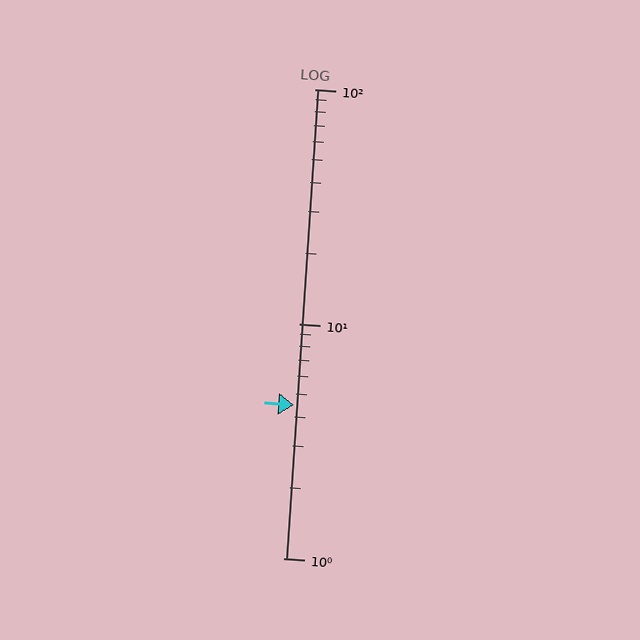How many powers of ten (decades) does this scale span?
The scale spans 2 decades, from 1 to 100.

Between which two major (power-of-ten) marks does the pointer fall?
The pointer is between 1 and 10.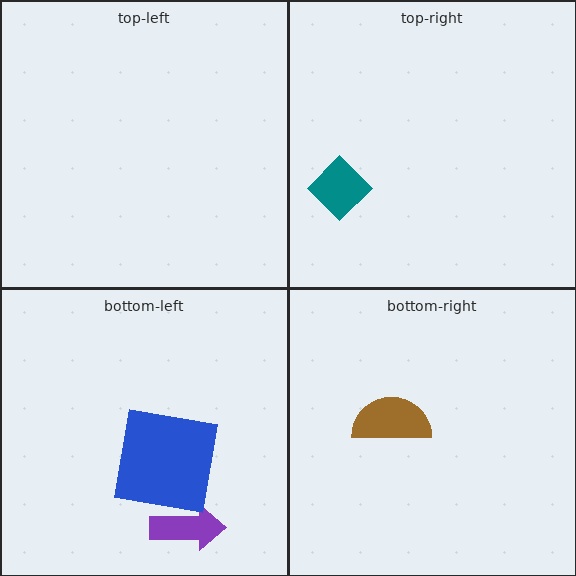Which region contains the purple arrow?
The bottom-left region.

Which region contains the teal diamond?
The top-right region.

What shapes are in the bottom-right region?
The brown semicircle.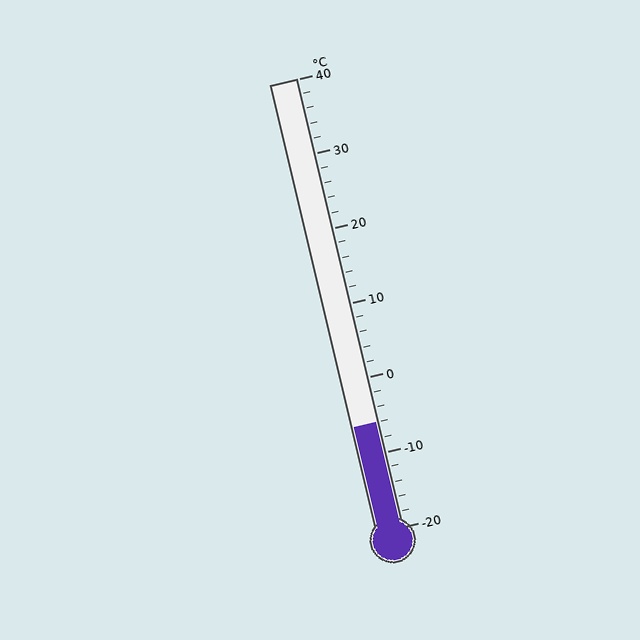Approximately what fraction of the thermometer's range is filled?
The thermometer is filled to approximately 25% of its range.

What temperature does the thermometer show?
The thermometer shows approximately -6°C.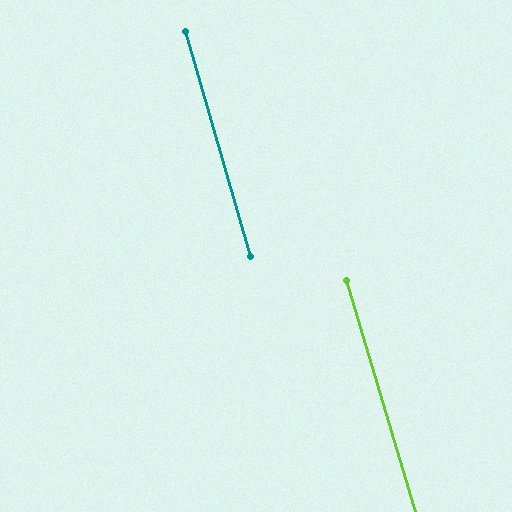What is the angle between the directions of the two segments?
Approximately 1 degree.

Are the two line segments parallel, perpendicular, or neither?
Parallel — their directions differ by only 0.7°.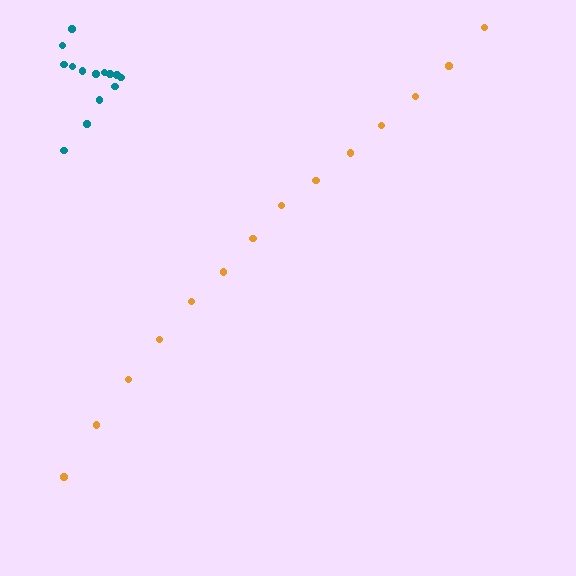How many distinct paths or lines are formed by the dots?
There are 2 distinct paths.